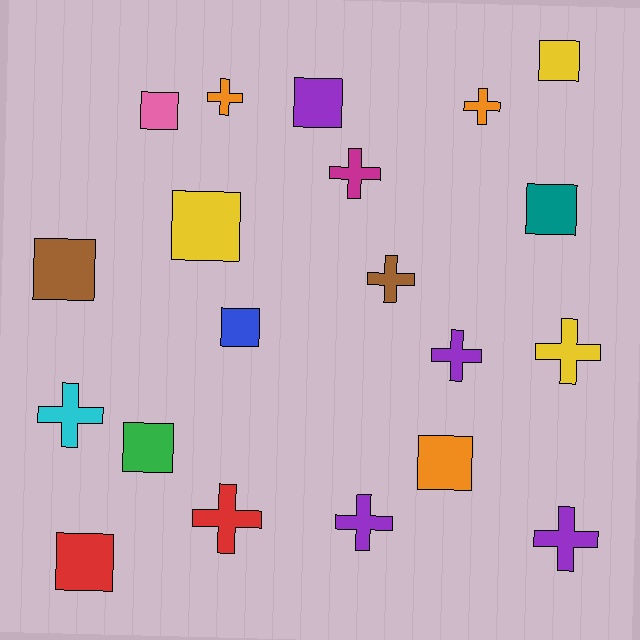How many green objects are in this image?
There is 1 green object.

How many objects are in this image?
There are 20 objects.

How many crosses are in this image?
There are 10 crosses.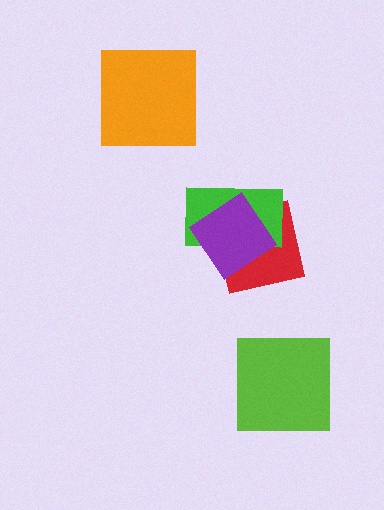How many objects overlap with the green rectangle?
2 objects overlap with the green rectangle.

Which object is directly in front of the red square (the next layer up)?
The green rectangle is directly in front of the red square.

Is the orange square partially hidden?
No, no other shape covers it.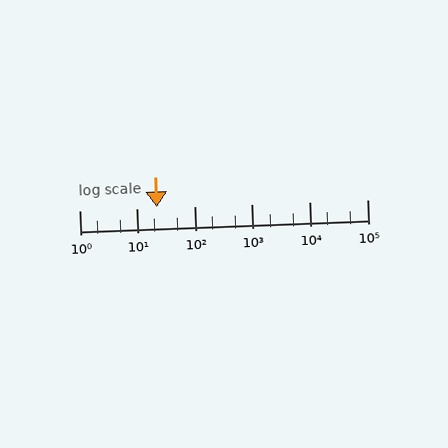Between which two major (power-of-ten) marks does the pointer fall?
The pointer is between 10 and 100.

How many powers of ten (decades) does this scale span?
The scale spans 5 decades, from 1 to 100000.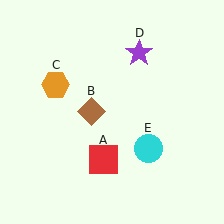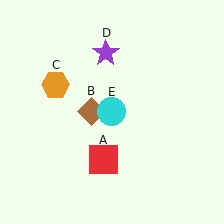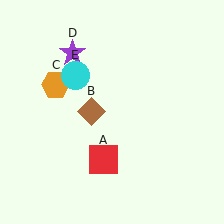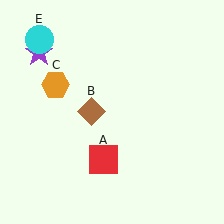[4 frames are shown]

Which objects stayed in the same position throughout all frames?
Red square (object A) and brown diamond (object B) and orange hexagon (object C) remained stationary.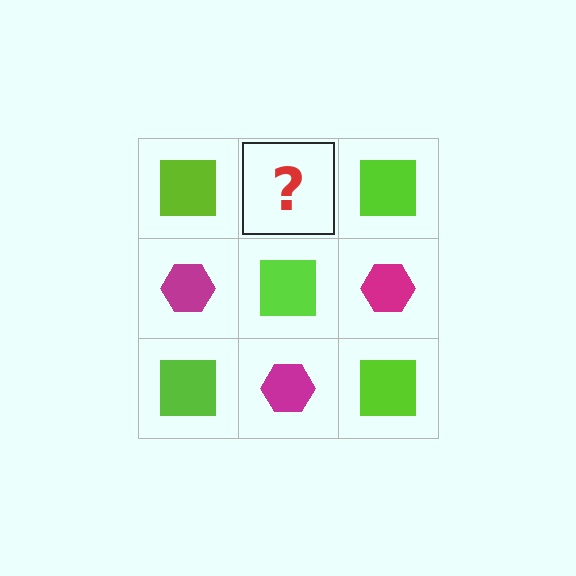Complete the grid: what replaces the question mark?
The question mark should be replaced with a magenta hexagon.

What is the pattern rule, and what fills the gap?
The rule is that it alternates lime square and magenta hexagon in a checkerboard pattern. The gap should be filled with a magenta hexagon.